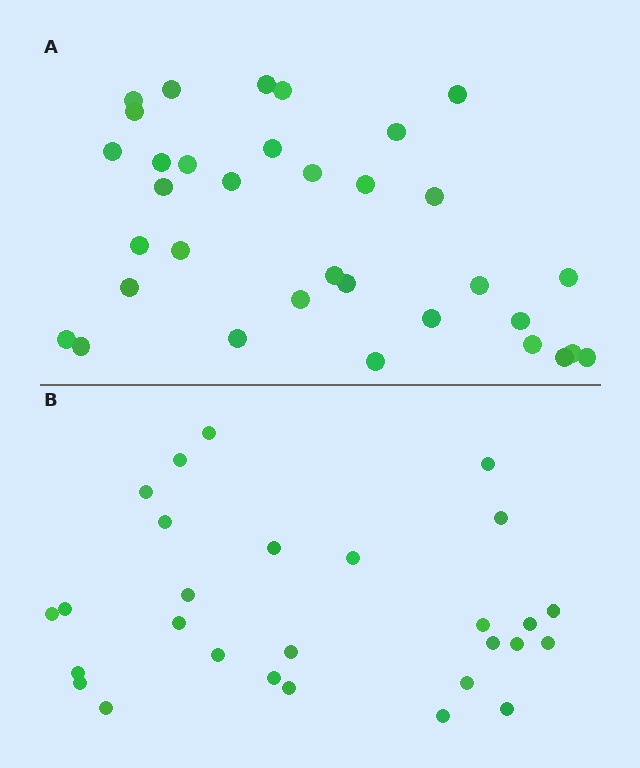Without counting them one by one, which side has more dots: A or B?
Region A (the top region) has more dots.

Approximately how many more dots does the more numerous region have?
Region A has about 6 more dots than region B.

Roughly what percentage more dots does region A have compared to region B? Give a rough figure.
About 20% more.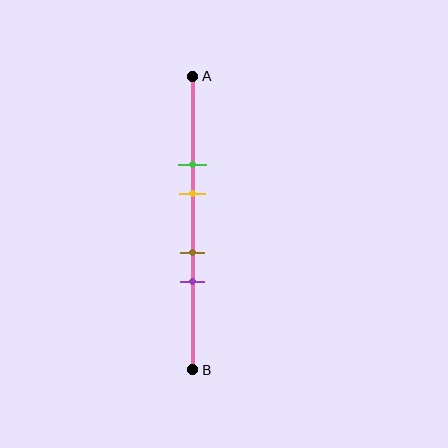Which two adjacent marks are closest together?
The brown and purple marks are the closest adjacent pair.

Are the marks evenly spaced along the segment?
No, the marks are not evenly spaced.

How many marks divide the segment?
There are 4 marks dividing the segment.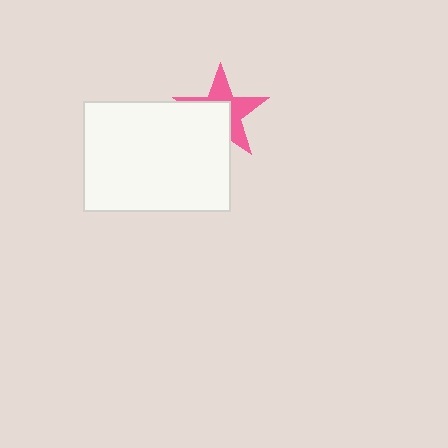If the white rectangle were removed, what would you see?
You would see the complete pink star.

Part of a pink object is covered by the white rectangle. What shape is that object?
It is a star.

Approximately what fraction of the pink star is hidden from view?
Roughly 49% of the pink star is hidden behind the white rectangle.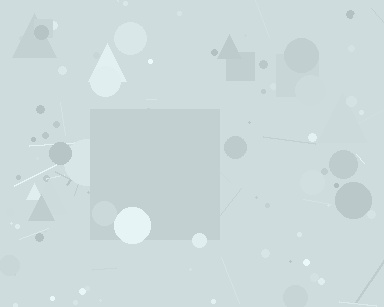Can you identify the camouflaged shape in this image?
The camouflaged shape is a square.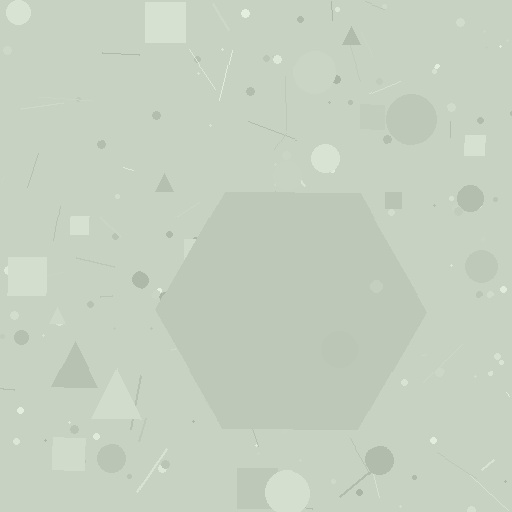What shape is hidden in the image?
A hexagon is hidden in the image.